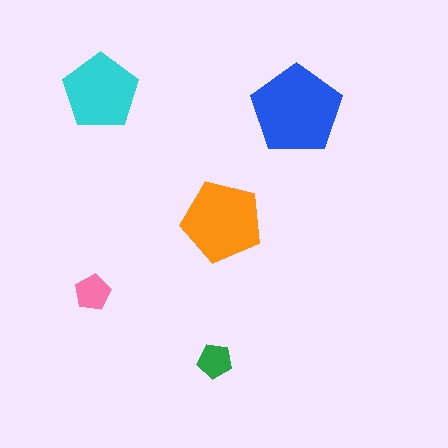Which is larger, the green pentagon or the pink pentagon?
The pink one.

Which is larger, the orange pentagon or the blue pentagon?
The blue one.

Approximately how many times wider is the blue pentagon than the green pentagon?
About 2.5 times wider.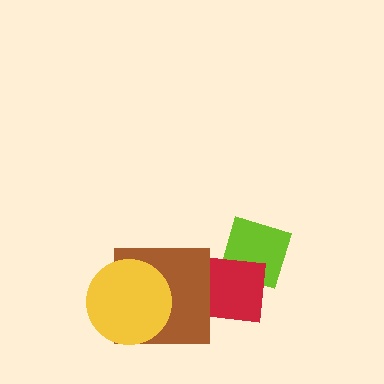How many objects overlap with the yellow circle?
1 object overlaps with the yellow circle.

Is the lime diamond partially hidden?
Yes, it is partially covered by another shape.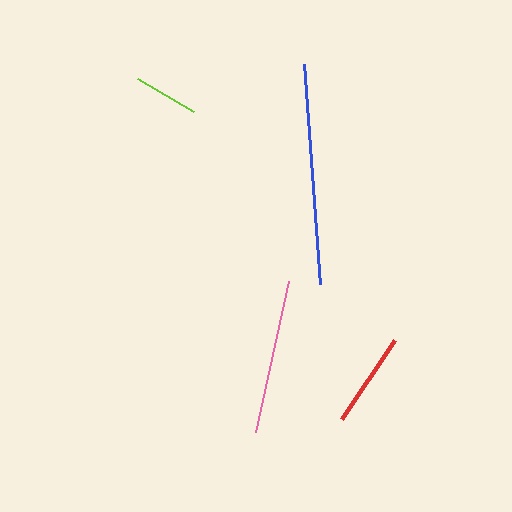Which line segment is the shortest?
The lime line is the shortest at approximately 66 pixels.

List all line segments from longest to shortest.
From longest to shortest: blue, pink, red, lime.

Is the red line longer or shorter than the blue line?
The blue line is longer than the red line.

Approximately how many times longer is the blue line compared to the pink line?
The blue line is approximately 1.4 times the length of the pink line.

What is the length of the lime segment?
The lime segment is approximately 66 pixels long.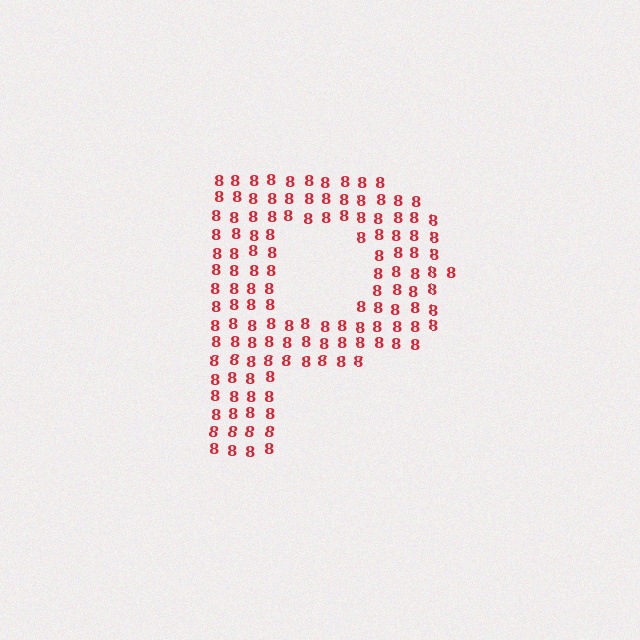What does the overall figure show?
The overall figure shows the letter P.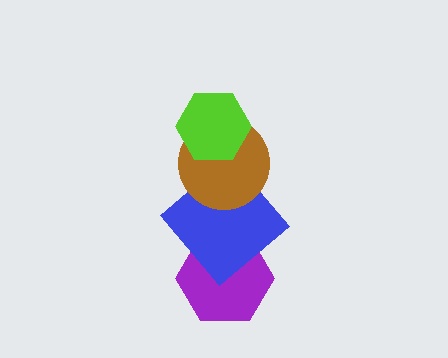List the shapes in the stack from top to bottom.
From top to bottom: the lime hexagon, the brown circle, the blue diamond, the purple hexagon.